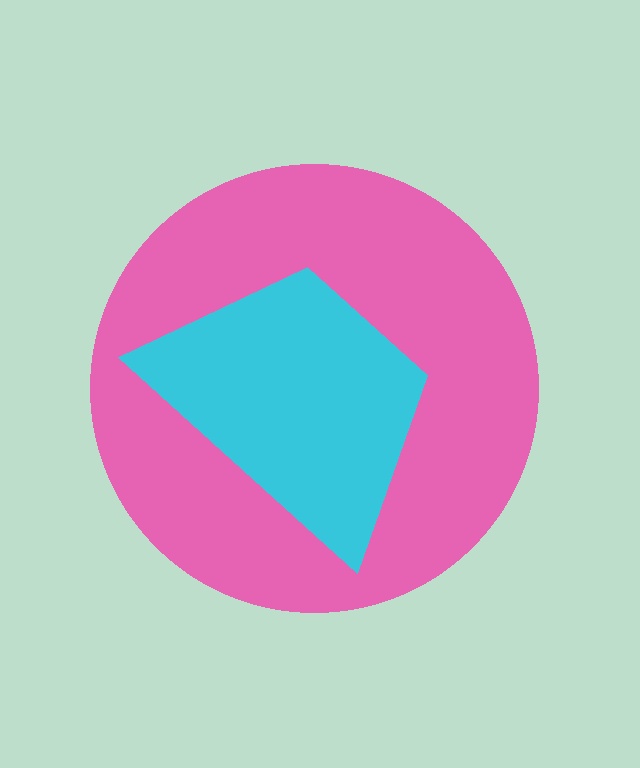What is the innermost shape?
The cyan trapezoid.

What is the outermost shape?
The pink circle.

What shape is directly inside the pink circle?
The cyan trapezoid.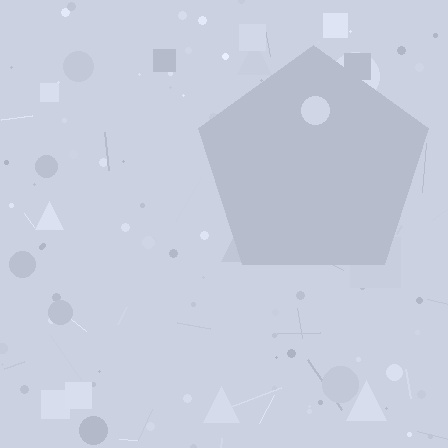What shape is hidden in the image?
A pentagon is hidden in the image.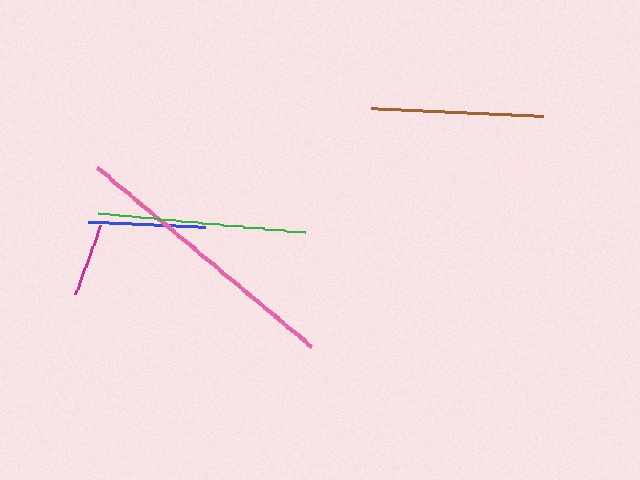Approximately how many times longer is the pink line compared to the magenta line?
The pink line is approximately 3.8 times the length of the magenta line.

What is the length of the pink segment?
The pink segment is approximately 280 pixels long.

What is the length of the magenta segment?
The magenta segment is approximately 73 pixels long.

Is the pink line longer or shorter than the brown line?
The pink line is longer than the brown line.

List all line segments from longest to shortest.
From longest to shortest: pink, green, brown, blue, magenta.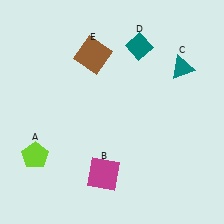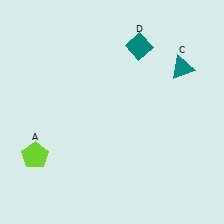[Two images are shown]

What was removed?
The brown square (E), the magenta square (B) were removed in Image 2.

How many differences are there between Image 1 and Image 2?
There are 2 differences between the two images.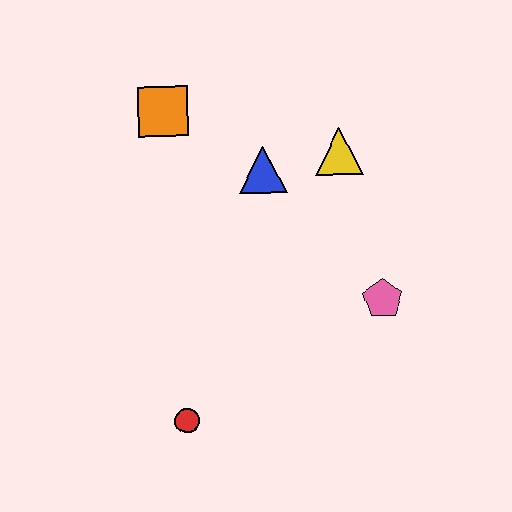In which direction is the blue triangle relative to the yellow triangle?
The blue triangle is to the left of the yellow triangle.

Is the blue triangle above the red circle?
Yes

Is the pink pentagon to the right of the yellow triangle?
Yes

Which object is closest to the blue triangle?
The yellow triangle is closest to the blue triangle.